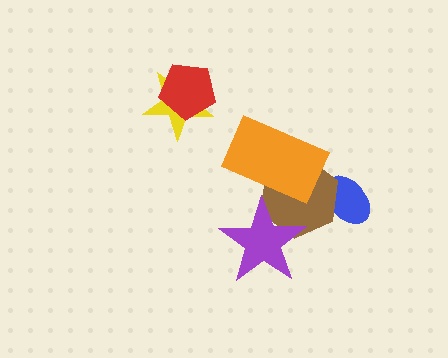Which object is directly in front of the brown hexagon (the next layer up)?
The orange rectangle is directly in front of the brown hexagon.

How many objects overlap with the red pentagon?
1 object overlaps with the red pentagon.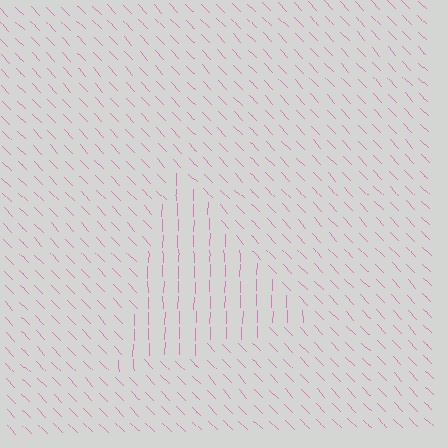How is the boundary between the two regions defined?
The boundary is defined purely by a change in line orientation (approximately 45 degrees difference). All lines are the same color and thickness.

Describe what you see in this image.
The image is filled with small pink line segments. A triangle region in the image has lines oriented differently from the surrounding lines, creating a visible texture boundary.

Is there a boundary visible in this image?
Yes, there is a texture boundary formed by a change in line orientation.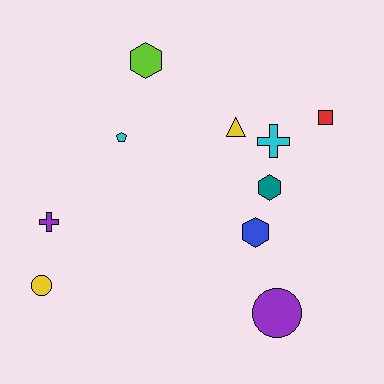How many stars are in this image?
There are no stars.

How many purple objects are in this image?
There are 2 purple objects.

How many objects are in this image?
There are 10 objects.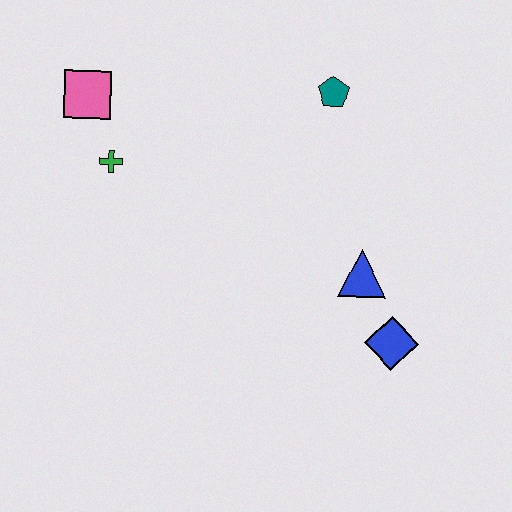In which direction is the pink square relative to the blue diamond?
The pink square is to the left of the blue diamond.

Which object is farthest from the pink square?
The blue diamond is farthest from the pink square.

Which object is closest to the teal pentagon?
The blue triangle is closest to the teal pentagon.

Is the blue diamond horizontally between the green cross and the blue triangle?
No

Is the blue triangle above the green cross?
No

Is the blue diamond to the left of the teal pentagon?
No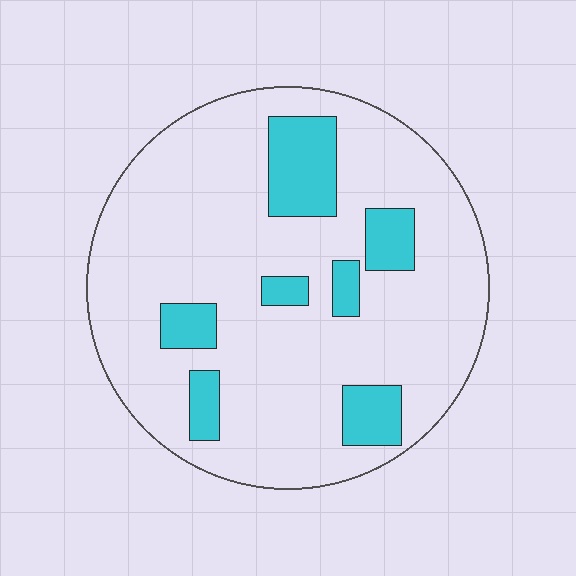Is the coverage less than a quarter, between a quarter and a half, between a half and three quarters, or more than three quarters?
Less than a quarter.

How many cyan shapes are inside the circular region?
7.